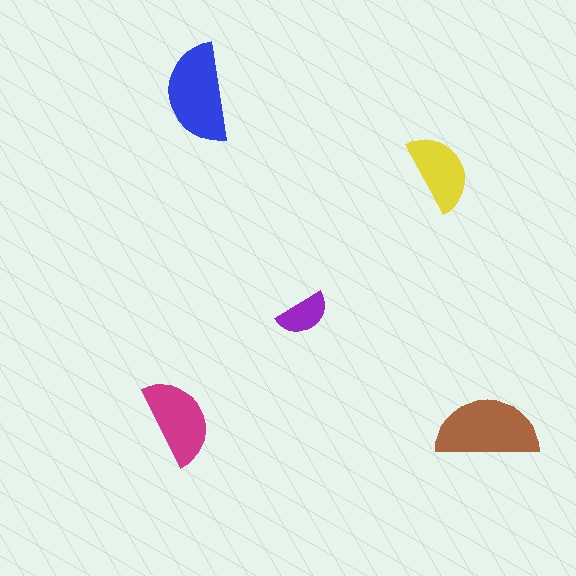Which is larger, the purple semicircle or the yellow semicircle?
The yellow one.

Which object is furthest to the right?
The brown semicircle is rightmost.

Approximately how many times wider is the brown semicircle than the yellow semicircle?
About 1.5 times wider.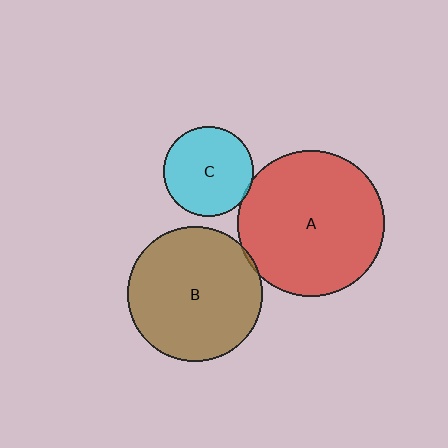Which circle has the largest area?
Circle A (red).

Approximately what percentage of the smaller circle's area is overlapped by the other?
Approximately 5%.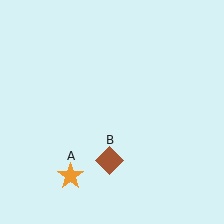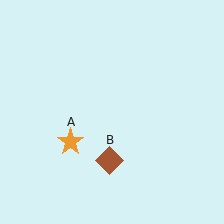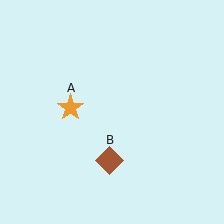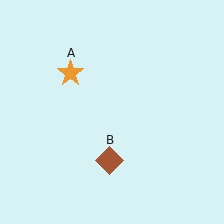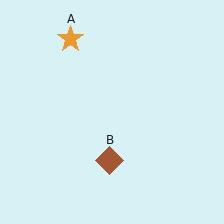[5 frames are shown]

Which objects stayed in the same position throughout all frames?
Brown diamond (object B) remained stationary.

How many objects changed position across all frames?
1 object changed position: orange star (object A).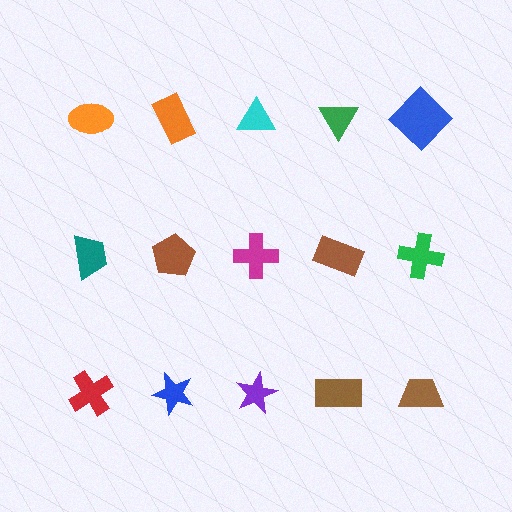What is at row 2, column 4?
A brown rectangle.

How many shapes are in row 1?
5 shapes.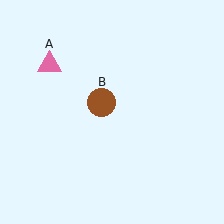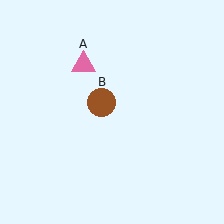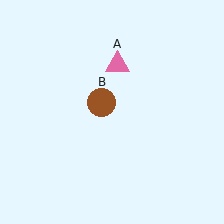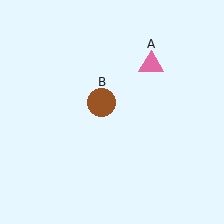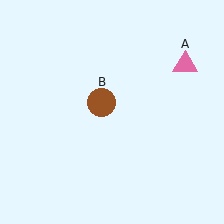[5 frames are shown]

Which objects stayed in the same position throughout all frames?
Brown circle (object B) remained stationary.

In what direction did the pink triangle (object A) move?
The pink triangle (object A) moved right.